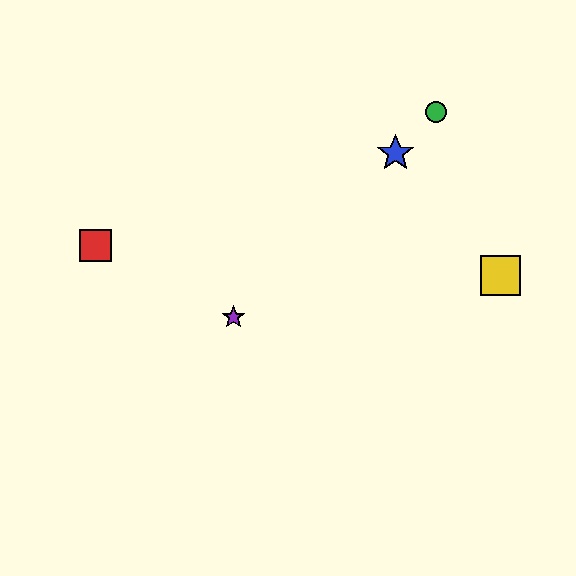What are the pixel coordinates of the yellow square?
The yellow square is at (501, 275).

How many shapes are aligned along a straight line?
3 shapes (the blue star, the green circle, the purple star) are aligned along a straight line.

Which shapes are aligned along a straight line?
The blue star, the green circle, the purple star are aligned along a straight line.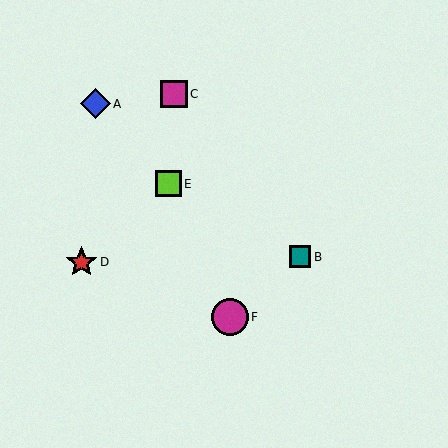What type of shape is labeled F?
Shape F is a magenta circle.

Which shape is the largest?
The magenta circle (labeled F) is the largest.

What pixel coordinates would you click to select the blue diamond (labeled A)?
Click at (95, 104) to select the blue diamond A.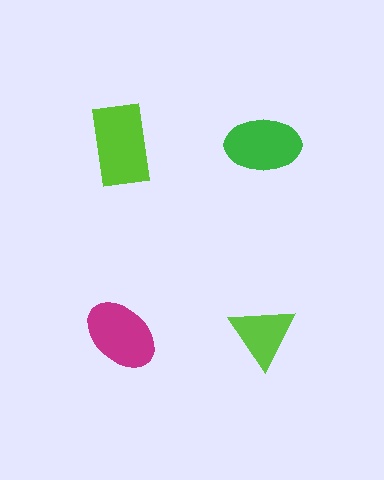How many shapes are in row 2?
2 shapes.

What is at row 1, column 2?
A green ellipse.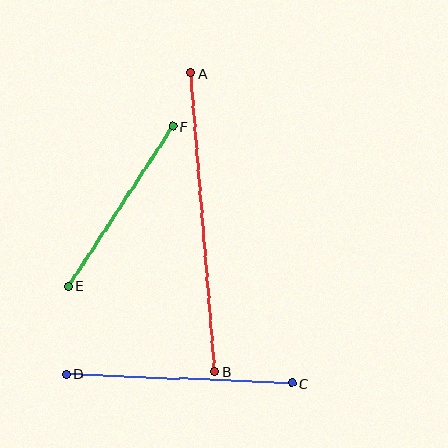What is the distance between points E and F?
The distance is approximately 191 pixels.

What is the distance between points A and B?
The distance is approximately 299 pixels.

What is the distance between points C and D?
The distance is approximately 226 pixels.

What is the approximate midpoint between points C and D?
The midpoint is at approximately (179, 379) pixels.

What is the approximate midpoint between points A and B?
The midpoint is at approximately (203, 222) pixels.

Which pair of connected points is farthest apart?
Points A and B are farthest apart.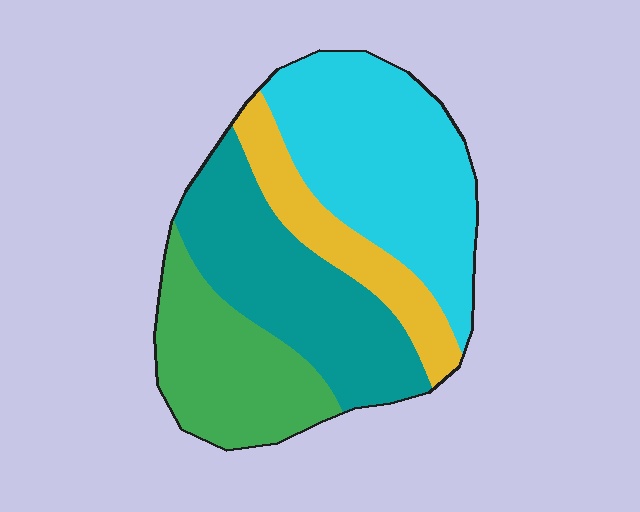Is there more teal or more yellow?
Teal.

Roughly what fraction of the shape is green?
Green covers roughly 20% of the shape.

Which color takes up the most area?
Cyan, at roughly 35%.